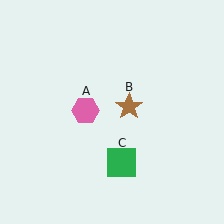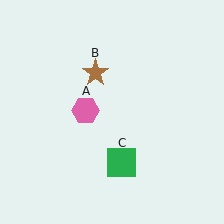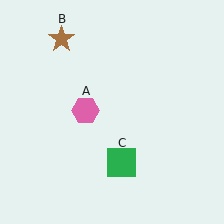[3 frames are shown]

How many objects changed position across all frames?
1 object changed position: brown star (object B).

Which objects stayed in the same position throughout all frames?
Pink hexagon (object A) and green square (object C) remained stationary.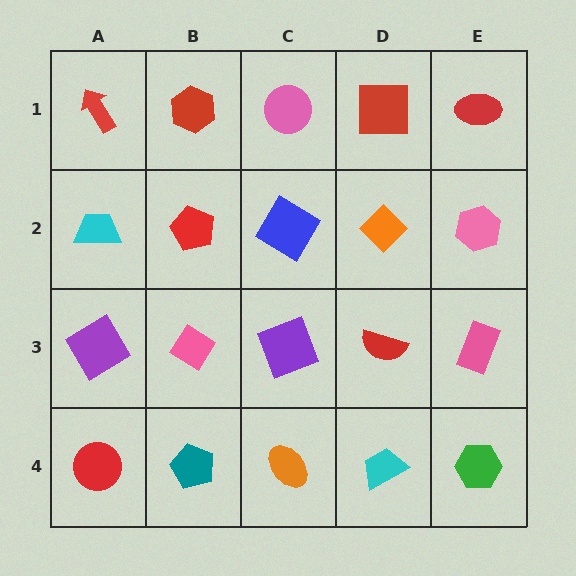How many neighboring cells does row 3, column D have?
4.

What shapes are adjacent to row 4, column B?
A pink diamond (row 3, column B), a red circle (row 4, column A), an orange ellipse (row 4, column C).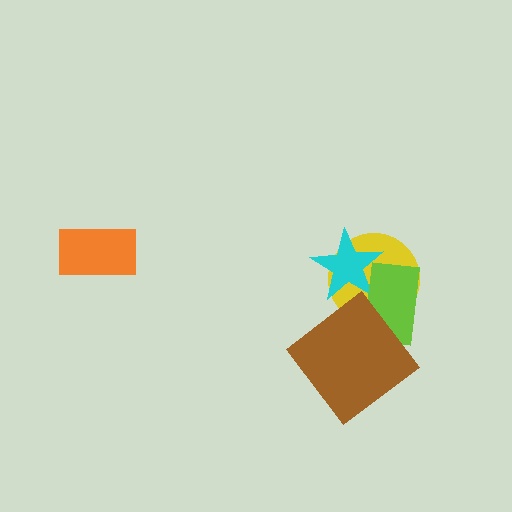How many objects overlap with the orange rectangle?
0 objects overlap with the orange rectangle.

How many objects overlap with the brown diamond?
2 objects overlap with the brown diamond.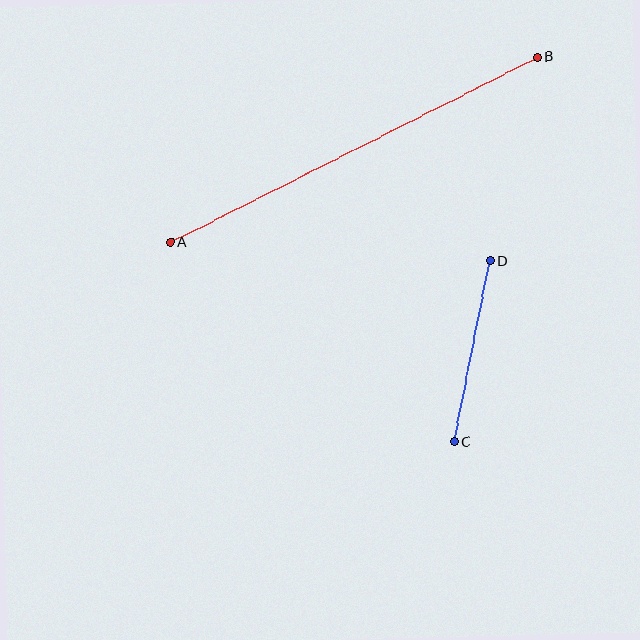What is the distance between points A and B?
The distance is approximately 411 pixels.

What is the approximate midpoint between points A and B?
The midpoint is at approximately (354, 150) pixels.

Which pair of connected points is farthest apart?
Points A and B are farthest apart.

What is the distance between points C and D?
The distance is approximately 184 pixels.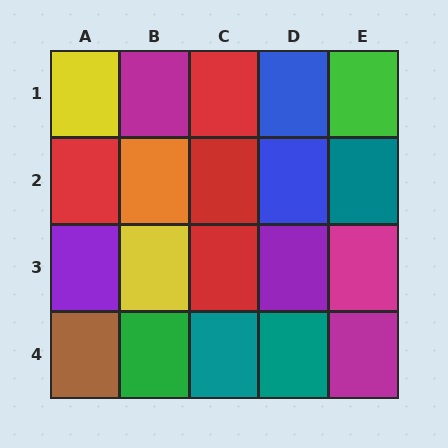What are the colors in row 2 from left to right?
Red, orange, red, blue, teal.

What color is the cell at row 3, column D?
Purple.